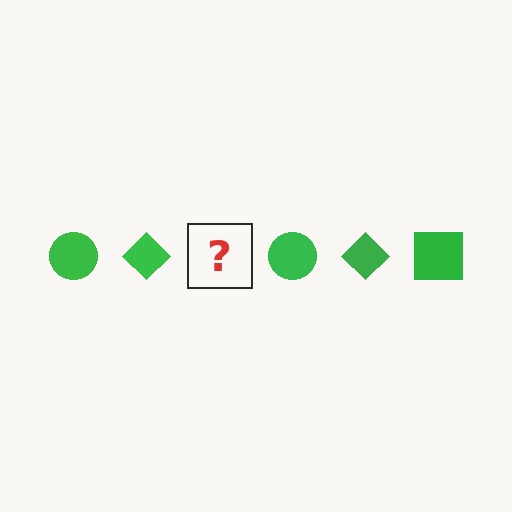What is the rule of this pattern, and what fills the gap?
The rule is that the pattern cycles through circle, diamond, square shapes in green. The gap should be filled with a green square.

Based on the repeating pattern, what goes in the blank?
The blank should be a green square.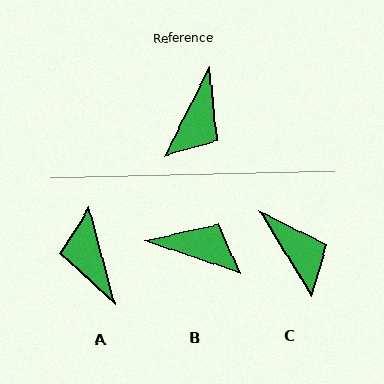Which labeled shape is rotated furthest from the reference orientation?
A, about 138 degrees away.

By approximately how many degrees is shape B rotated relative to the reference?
Approximately 98 degrees counter-clockwise.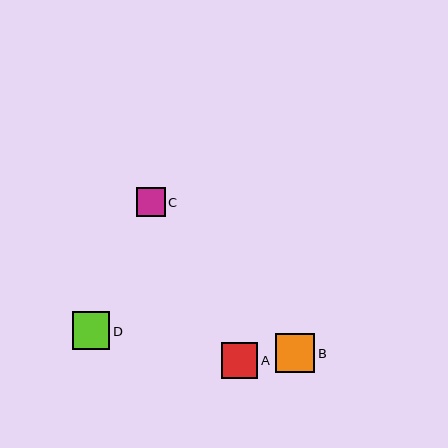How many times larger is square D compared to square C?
Square D is approximately 1.3 times the size of square C.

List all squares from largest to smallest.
From largest to smallest: B, D, A, C.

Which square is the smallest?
Square C is the smallest with a size of approximately 29 pixels.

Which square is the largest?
Square B is the largest with a size of approximately 39 pixels.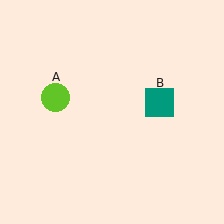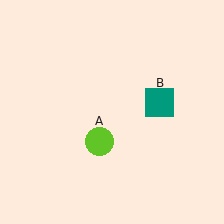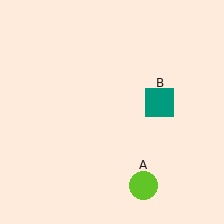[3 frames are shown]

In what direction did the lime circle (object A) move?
The lime circle (object A) moved down and to the right.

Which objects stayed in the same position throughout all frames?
Teal square (object B) remained stationary.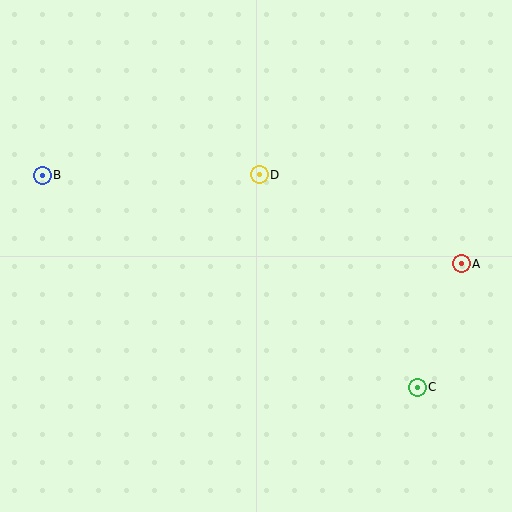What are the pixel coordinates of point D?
Point D is at (259, 175).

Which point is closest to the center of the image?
Point D at (259, 175) is closest to the center.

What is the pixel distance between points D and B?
The distance between D and B is 217 pixels.